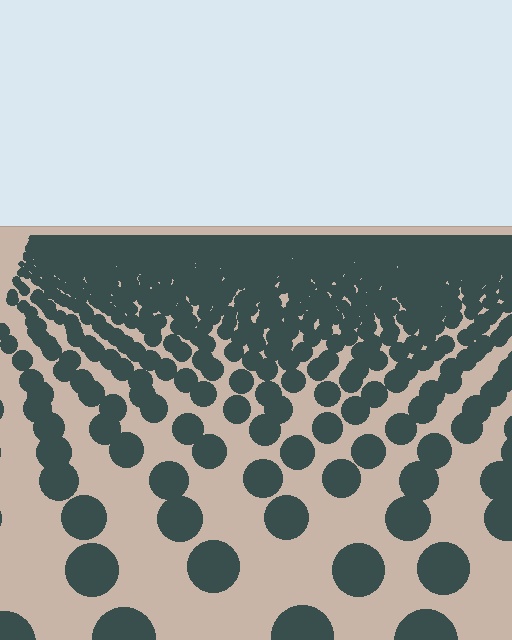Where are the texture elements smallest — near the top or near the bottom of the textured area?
Near the top.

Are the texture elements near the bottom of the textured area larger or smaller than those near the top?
Larger. Near the bottom, elements are closer to the viewer and appear at a bigger on-screen size.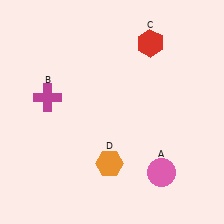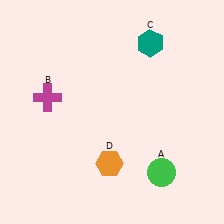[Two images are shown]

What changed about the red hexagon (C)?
In Image 1, C is red. In Image 2, it changed to teal.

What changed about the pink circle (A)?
In Image 1, A is pink. In Image 2, it changed to green.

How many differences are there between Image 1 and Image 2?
There are 2 differences between the two images.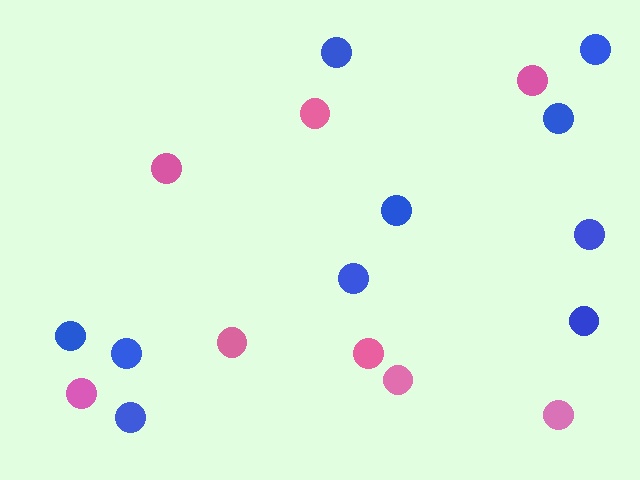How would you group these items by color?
There are 2 groups: one group of pink circles (8) and one group of blue circles (10).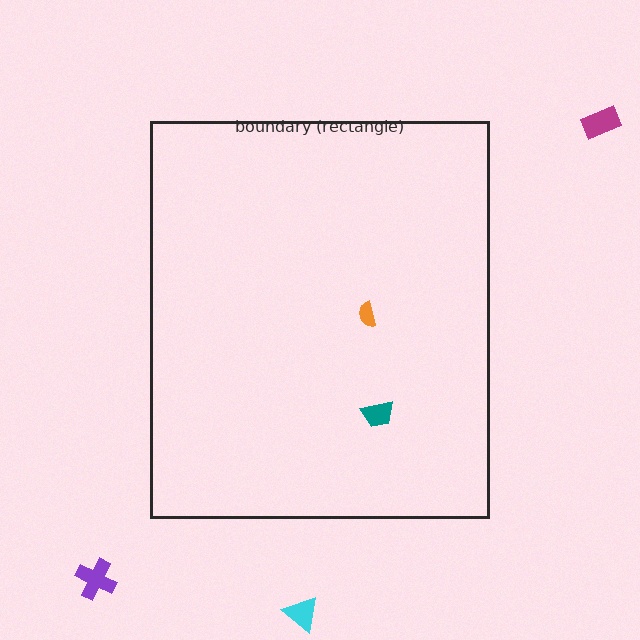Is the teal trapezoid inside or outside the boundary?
Inside.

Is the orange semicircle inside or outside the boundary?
Inside.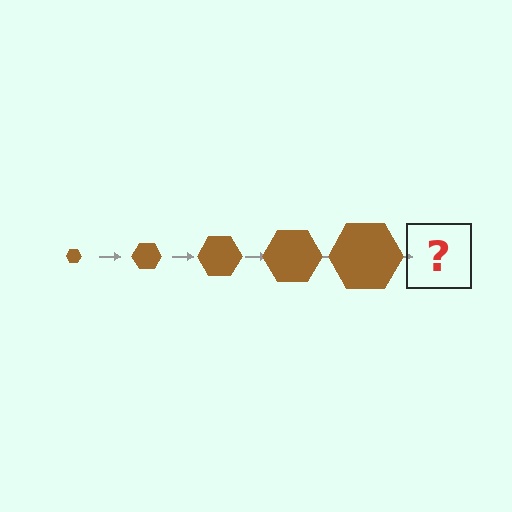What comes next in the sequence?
The next element should be a brown hexagon, larger than the previous one.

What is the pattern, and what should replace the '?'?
The pattern is that the hexagon gets progressively larger each step. The '?' should be a brown hexagon, larger than the previous one.